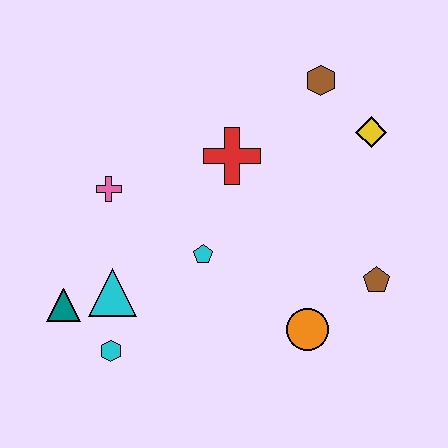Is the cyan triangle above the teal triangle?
Yes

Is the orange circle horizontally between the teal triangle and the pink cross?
No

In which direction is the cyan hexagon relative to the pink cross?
The cyan hexagon is below the pink cross.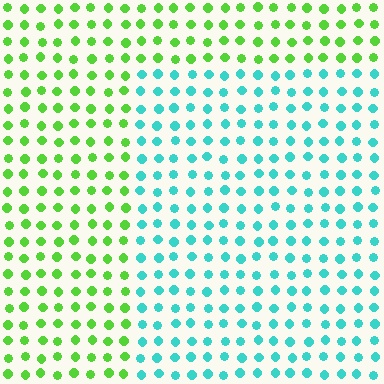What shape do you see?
I see a rectangle.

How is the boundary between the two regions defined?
The boundary is defined purely by a slight shift in hue (about 67 degrees). Spacing, size, and orientation are identical on both sides.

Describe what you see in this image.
The image is filled with small lime elements in a uniform arrangement. A rectangle-shaped region is visible where the elements are tinted to a slightly different hue, forming a subtle color boundary.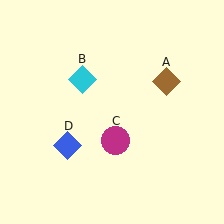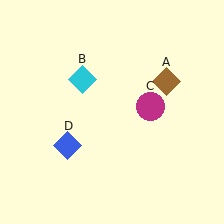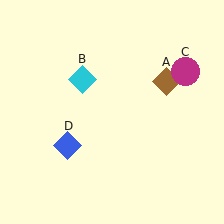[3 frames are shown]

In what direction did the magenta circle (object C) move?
The magenta circle (object C) moved up and to the right.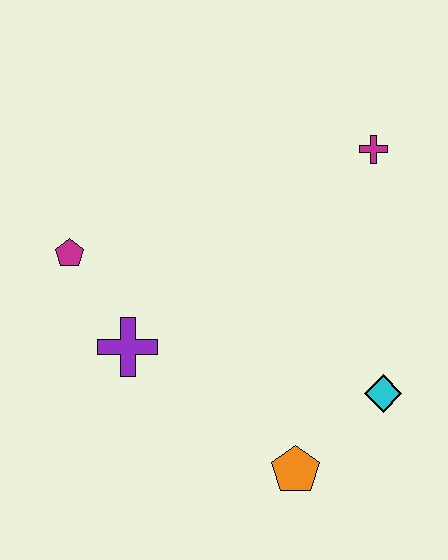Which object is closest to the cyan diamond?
The orange pentagon is closest to the cyan diamond.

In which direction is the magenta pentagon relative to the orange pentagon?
The magenta pentagon is to the left of the orange pentagon.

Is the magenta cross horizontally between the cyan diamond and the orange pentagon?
Yes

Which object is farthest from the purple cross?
The magenta cross is farthest from the purple cross.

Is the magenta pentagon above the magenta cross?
No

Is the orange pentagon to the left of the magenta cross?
Yes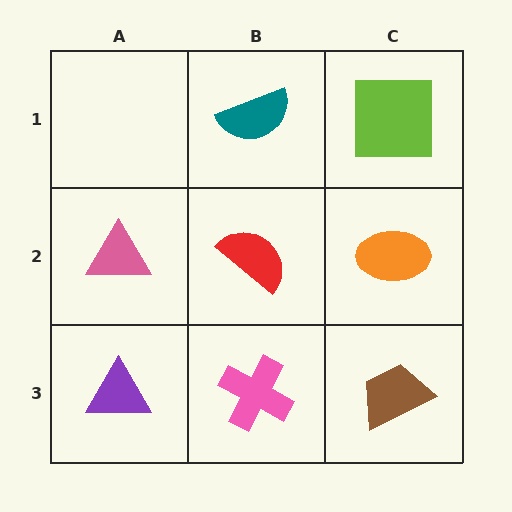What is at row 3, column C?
A brown trapezoid.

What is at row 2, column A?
A pink triangle.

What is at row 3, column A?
A purple triangle.